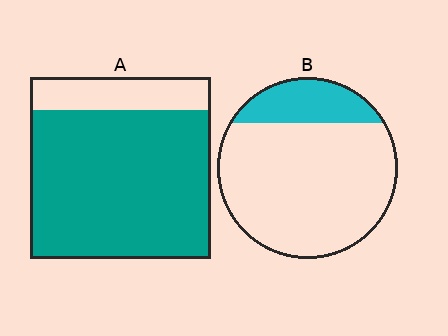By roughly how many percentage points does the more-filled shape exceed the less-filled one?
By roughly 60 percentage points (A over B).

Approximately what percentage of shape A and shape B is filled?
A is approximately 80% and B is approximately 20%.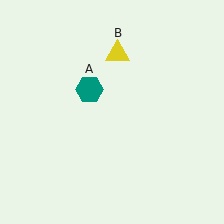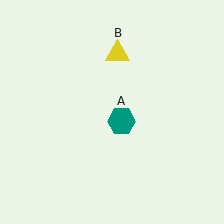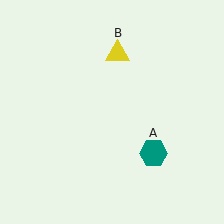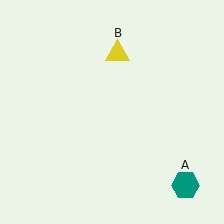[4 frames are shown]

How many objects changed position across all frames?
1 object changed position: teal hexagon (object A).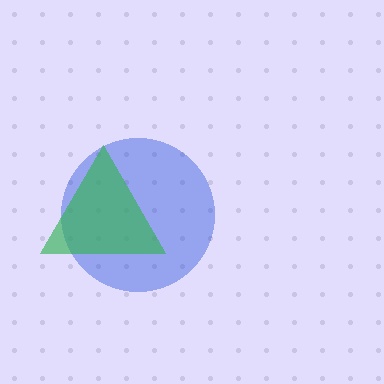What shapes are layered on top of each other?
The layered shapes are: a blue circle, a green triangle.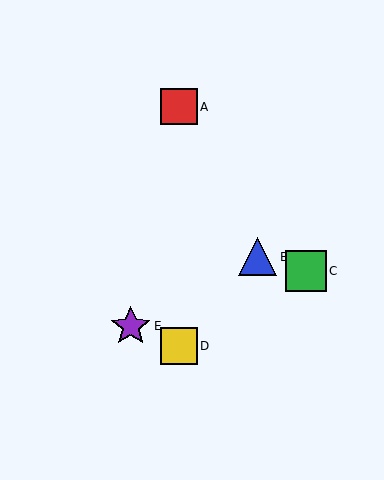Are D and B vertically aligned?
No, D is at x≈179 and B is at x≈257.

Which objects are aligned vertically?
Objects A, D are aligned vertically.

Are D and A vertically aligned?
Yes, both are at x≈179.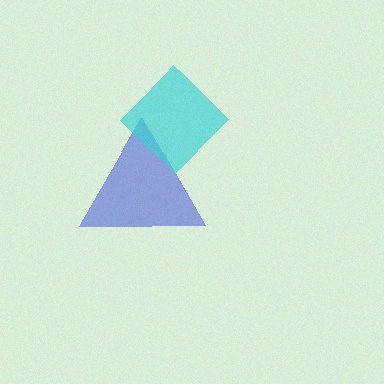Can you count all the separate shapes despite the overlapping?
Yes, there are 2 separate shapes.